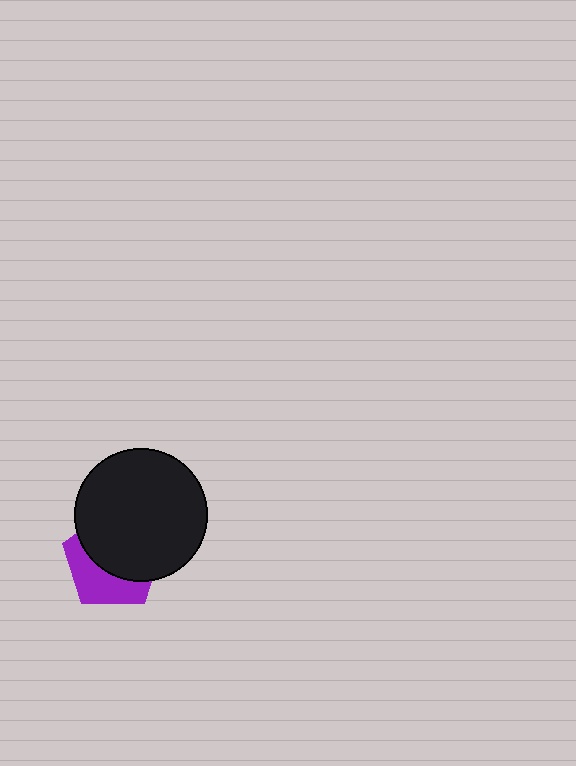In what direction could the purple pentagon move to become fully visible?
The purple pentagon could move toward the lower-left. That would shift it out from behind the black circle entirely.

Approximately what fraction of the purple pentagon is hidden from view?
Roughly 60% of the purple pentagon is hidden behind the black circle.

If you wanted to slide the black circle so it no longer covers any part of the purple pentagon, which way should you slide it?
Slide it toward the upper-right — that is the most direct way to separate the two shapes.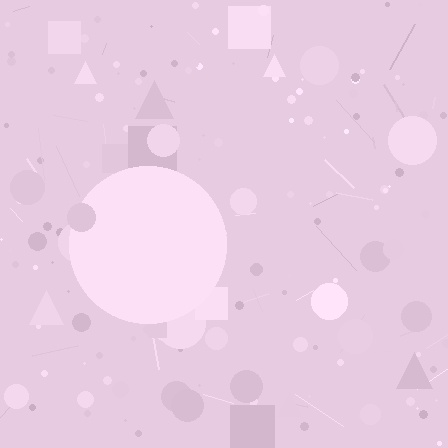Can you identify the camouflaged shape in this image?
The camouflaged shape is a circle.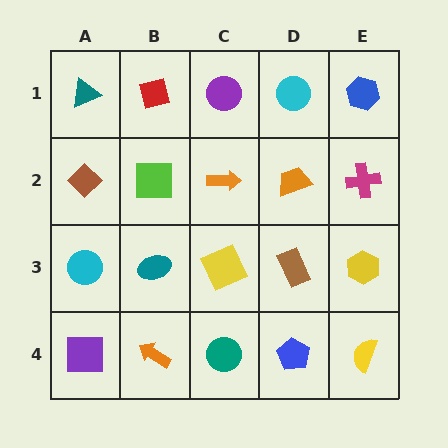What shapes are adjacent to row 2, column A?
A teal triangle (row 1, column A), a cyan circle (row 3, column A), a lime square (row 2, column B).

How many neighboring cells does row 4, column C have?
3.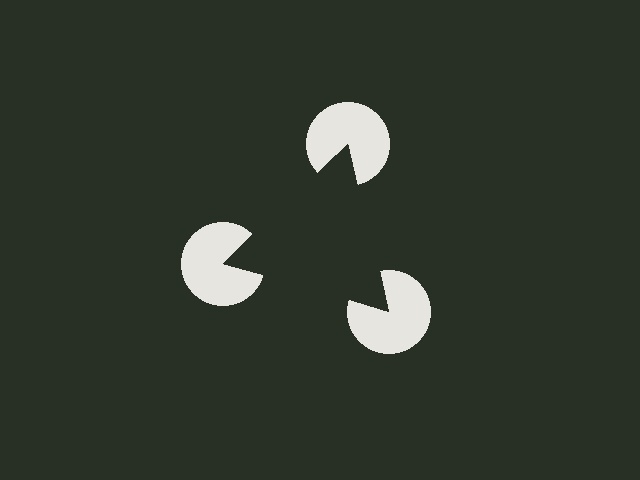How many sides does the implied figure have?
3 sides.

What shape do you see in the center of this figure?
An illusory triangle — its edges are inferred from the aligned wedge cuts in the pac-man discs, not physically drawn.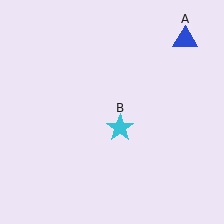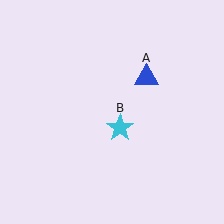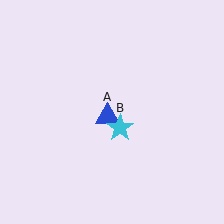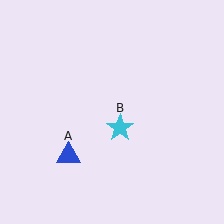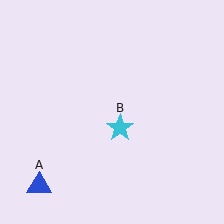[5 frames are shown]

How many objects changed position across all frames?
1 object changed position: blue triangle (object A).